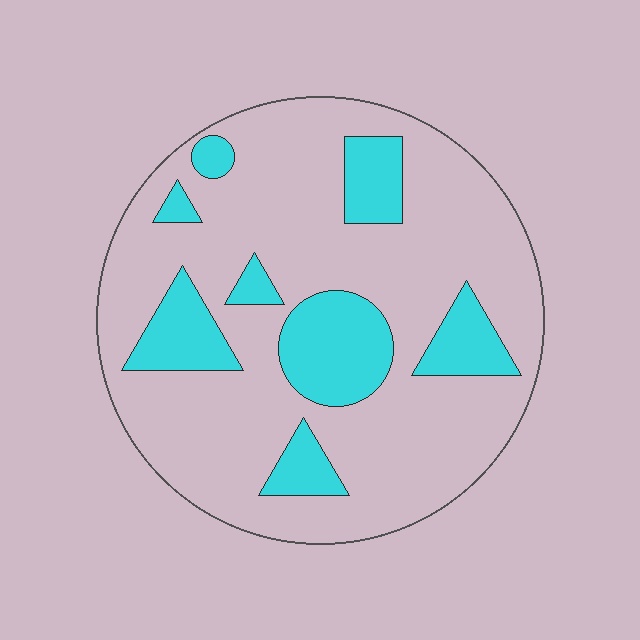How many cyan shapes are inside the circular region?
8.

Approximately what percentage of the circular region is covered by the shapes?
Approximately 25%.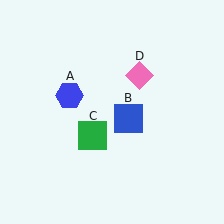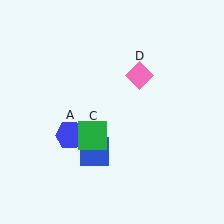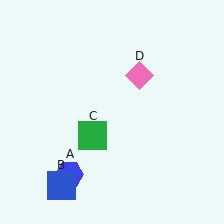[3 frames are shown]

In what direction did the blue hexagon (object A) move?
The blue hexagon (object A) moved down.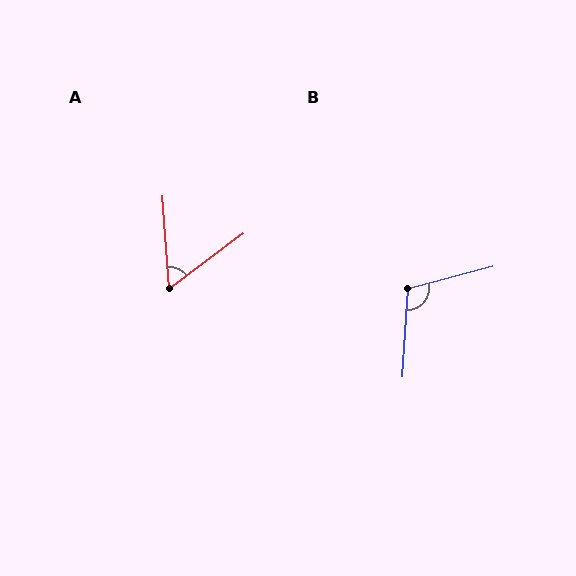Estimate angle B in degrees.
Approximately 108 degrees.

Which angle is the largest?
B, at approximately 108 degrees.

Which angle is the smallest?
A, at approximately 58 degrees.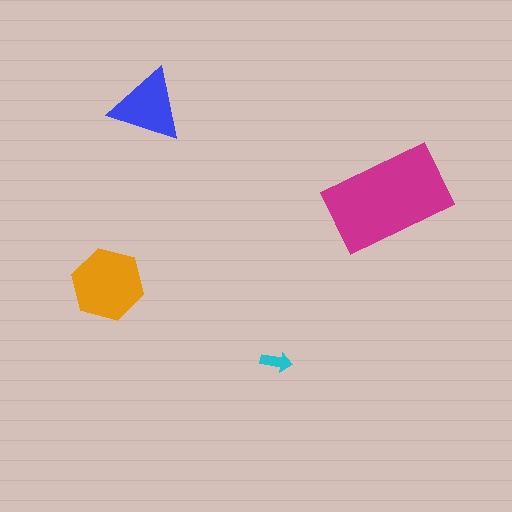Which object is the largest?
The magenta rectangle.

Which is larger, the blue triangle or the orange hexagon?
The orange hexagon.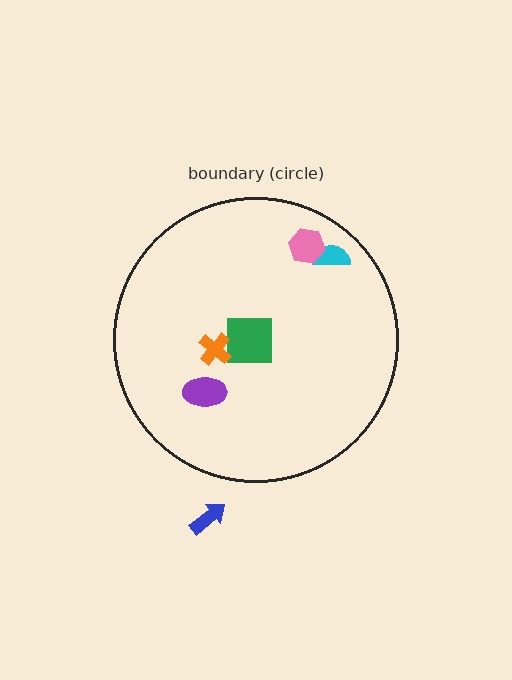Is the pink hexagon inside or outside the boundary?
Inside.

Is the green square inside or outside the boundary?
Inside.